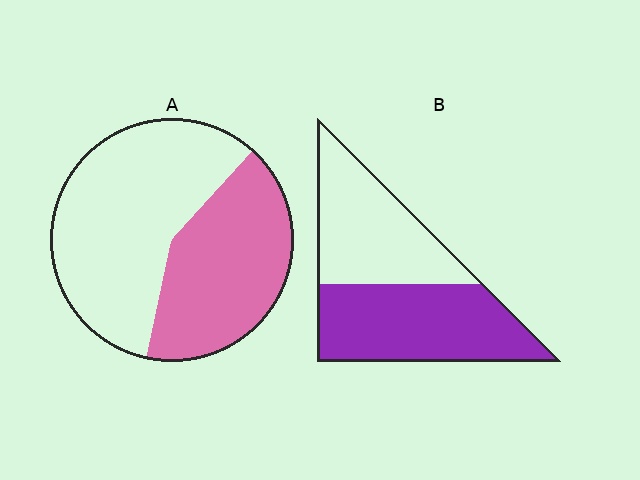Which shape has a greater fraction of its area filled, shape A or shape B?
Shape B.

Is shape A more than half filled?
No.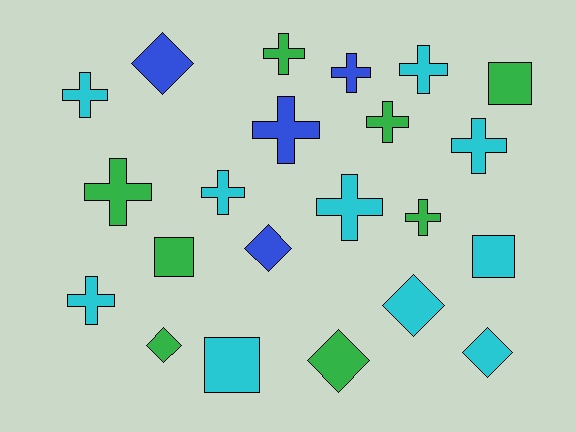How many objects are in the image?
There are 22 objects.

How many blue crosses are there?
There are 2 blue crosses.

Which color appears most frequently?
Cyan, with 10 objects.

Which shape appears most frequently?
Cross, with 12 objects.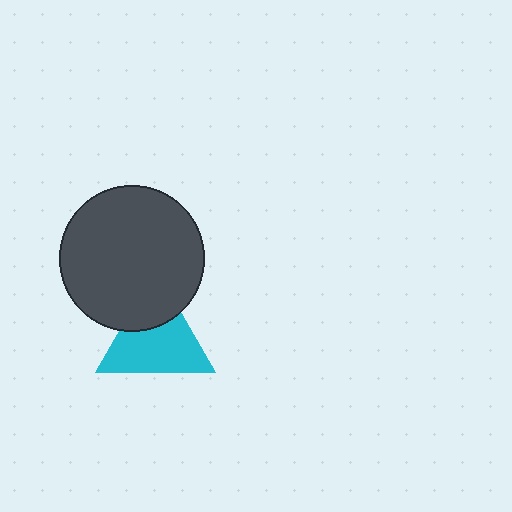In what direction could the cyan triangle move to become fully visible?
The cyan triangle could move down. That would shift it out from behind the dark gray circle entirely.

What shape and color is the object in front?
The object in front is a dark gray circle.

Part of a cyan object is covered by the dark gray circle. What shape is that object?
It is a triangle.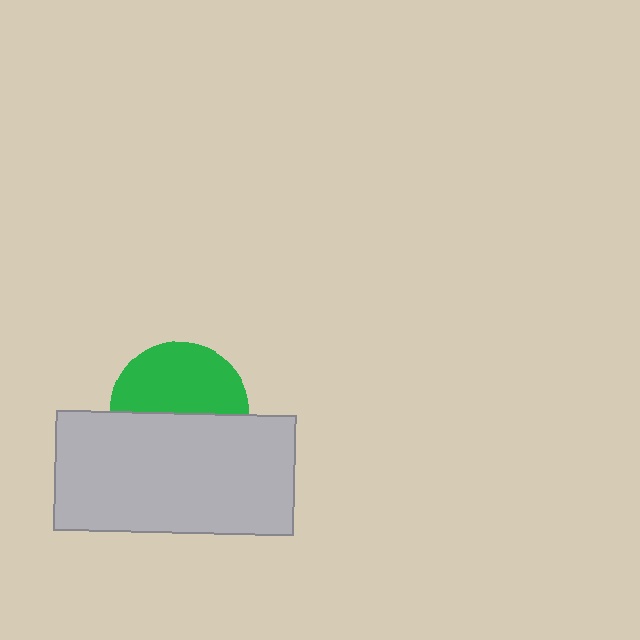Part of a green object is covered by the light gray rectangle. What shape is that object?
It is a circle.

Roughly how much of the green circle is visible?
About half of it is visible (roughly 51%).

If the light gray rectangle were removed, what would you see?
You would see the complete green circle.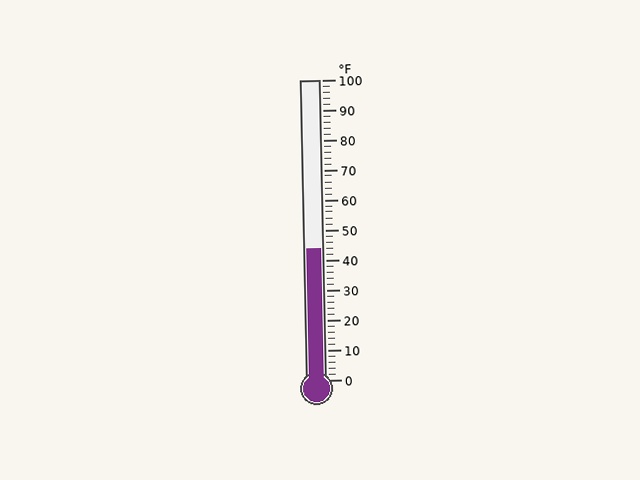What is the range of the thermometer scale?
The thermometer scale ranges from 0°F to 100°F.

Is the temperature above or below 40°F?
The temperature is above 40°F.